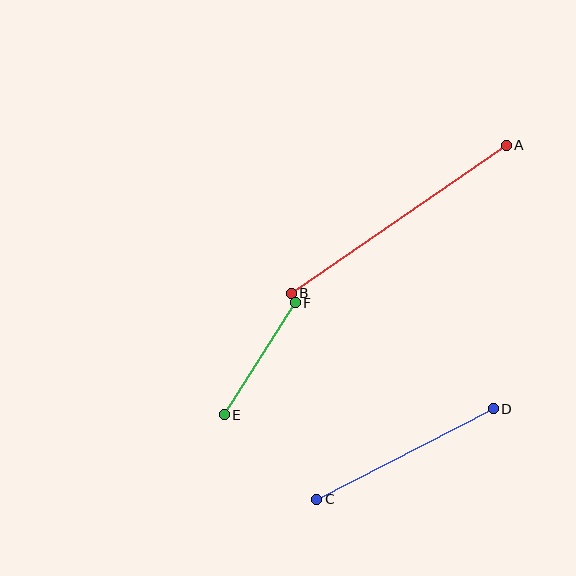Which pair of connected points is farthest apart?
Points A and B are farthest apart.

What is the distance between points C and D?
The distance is approximately 199 pixels.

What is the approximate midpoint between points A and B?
The midpoint is at approximately (399, 219) pixels.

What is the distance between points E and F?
The distance is approximately 133 pixels.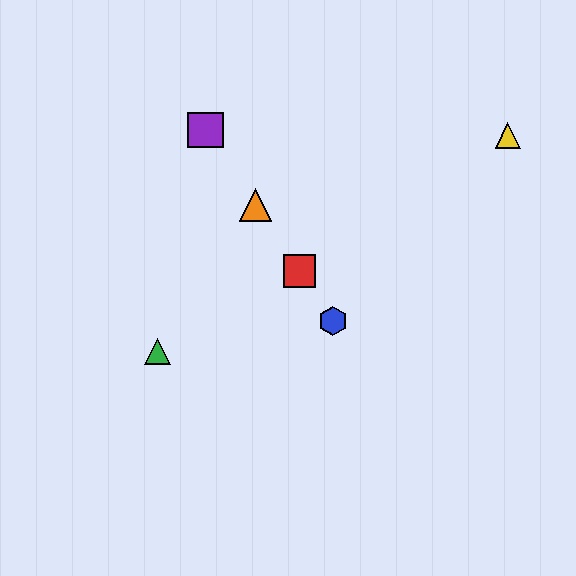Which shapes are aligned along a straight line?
The red square, the blue hexagon, the purple square, the orange triangle are aligned along a straight line.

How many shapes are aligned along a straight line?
4 shapes (the red square, the blue hexagon, the purple square, the orange triangle) are aligned along a straight line.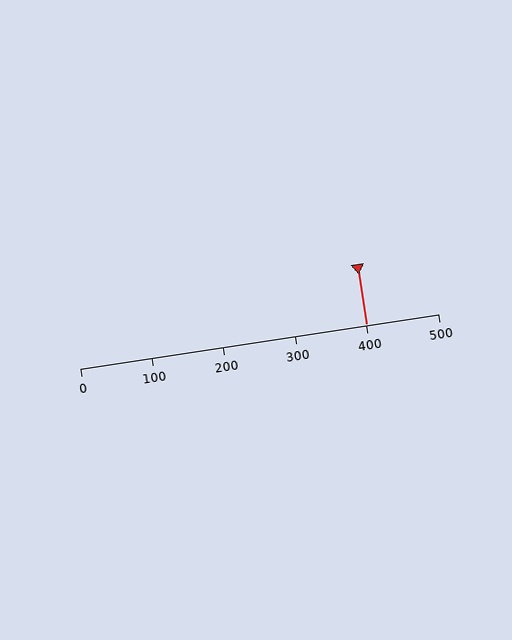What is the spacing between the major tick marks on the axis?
The major ticks are spaced 100 apart.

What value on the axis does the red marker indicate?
The marker indicates approximately 400.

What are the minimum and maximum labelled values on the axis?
The axis runs from 0 to 500.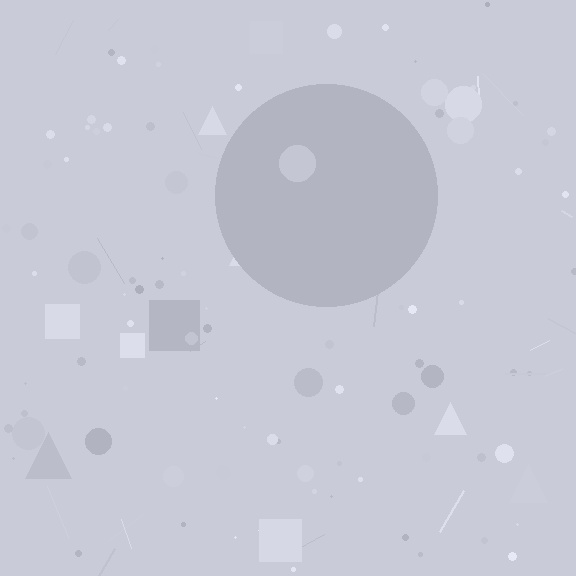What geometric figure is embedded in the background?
A circle is embedded in the background.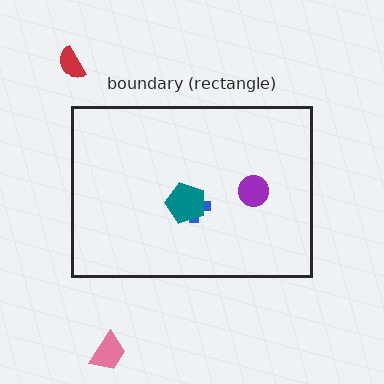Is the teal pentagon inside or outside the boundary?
Inside.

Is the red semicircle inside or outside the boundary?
Outside.